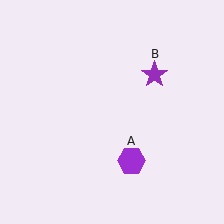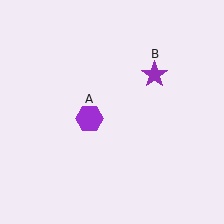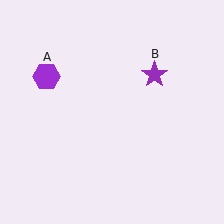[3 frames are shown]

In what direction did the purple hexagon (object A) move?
The purple hexagon (object A) moved up and to the left.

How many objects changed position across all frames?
1 object changed position: purple hexagon (object A).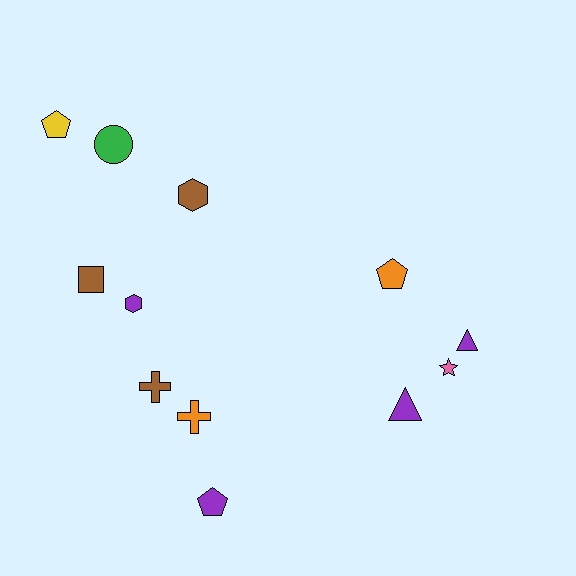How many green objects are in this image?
There is 1 green object.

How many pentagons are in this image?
There are 3 pentagons.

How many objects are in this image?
There are 12 objects.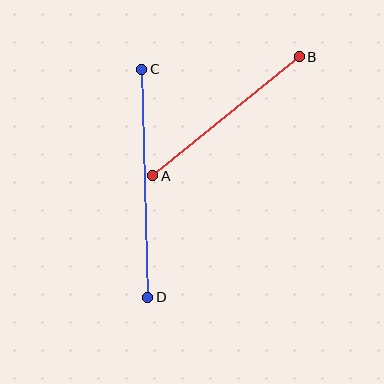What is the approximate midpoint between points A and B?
The midpoint is at approximately (226, 116) pixels.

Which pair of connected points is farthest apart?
Points C and D are farthest apart.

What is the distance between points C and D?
The distance is approximately 228 pixels.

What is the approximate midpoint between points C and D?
The midpoint is at approximately (145, 183) pixels.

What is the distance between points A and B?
The distance is approximately 189 pixels.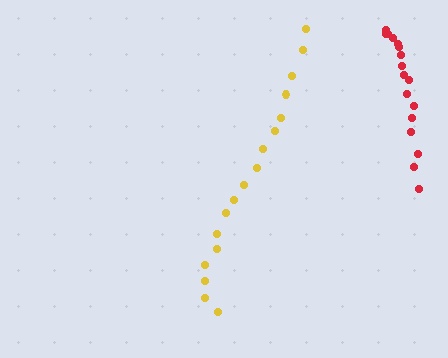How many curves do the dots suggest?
There are 2 distinct paths.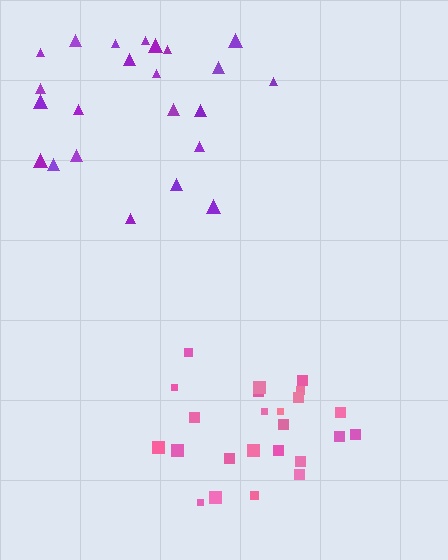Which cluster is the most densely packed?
Pink.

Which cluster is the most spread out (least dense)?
Purple.